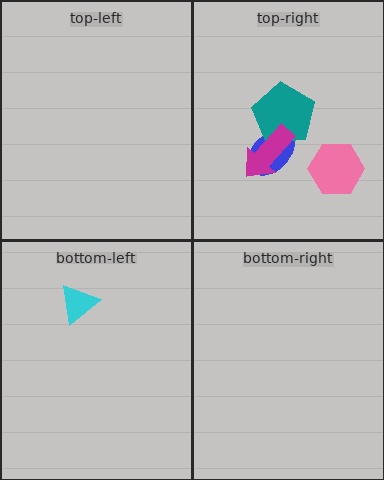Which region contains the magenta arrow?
The top-right region.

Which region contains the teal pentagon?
The top-right region.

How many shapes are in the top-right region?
4.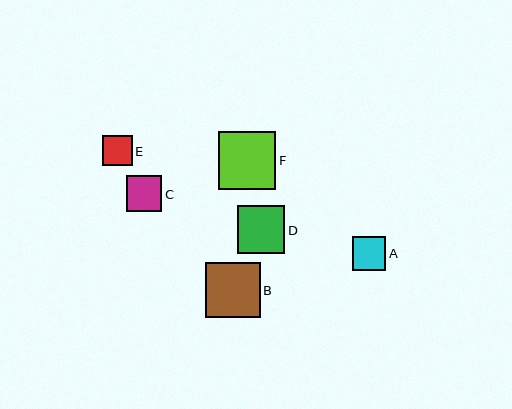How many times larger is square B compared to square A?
Square B is approximately 1.6 times the size of square A.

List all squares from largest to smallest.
From largest to smallest: F, B, D, C, A, E.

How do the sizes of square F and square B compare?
Square F and square B are approximately the same size.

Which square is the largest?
Square F is the largest with a size of approximately 58 pixels.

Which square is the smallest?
Square E is the smallest with a size of approximately 30 pixels.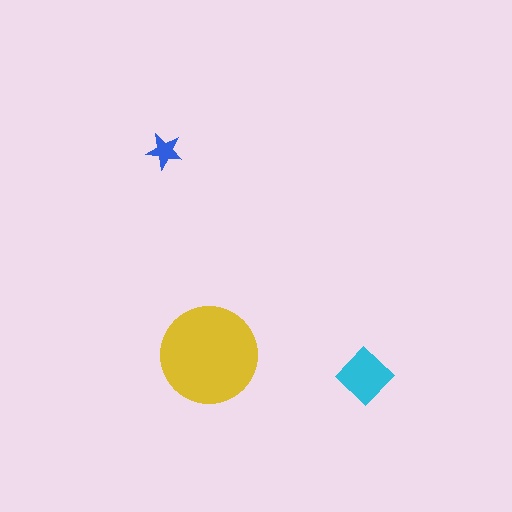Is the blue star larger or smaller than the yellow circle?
Smaller.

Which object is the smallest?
The blue star.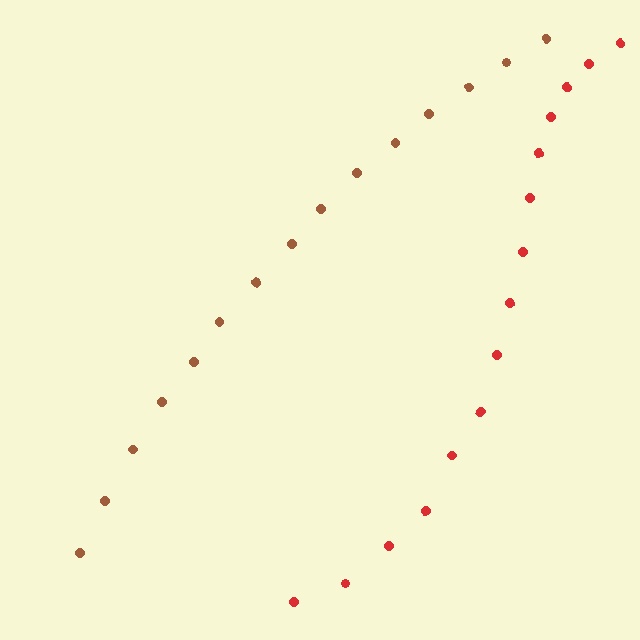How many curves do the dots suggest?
There are 2 distinct paths.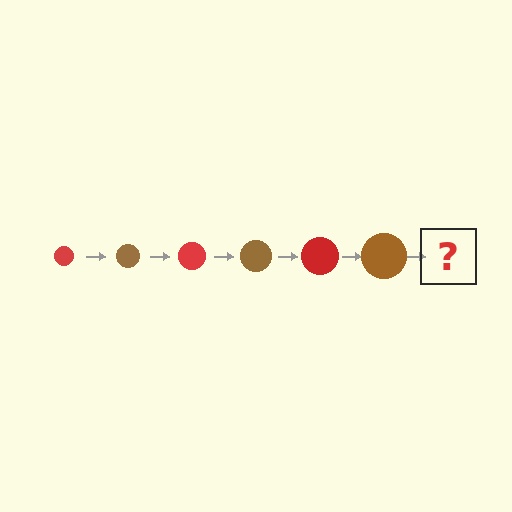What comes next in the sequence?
The next element should be a red circle, larger than the previous one.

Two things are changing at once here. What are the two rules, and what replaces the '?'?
The two rules are that the circle grows larger each step and the color cycles through red and brown. The '?' should be a red circle, larger than the previous one.